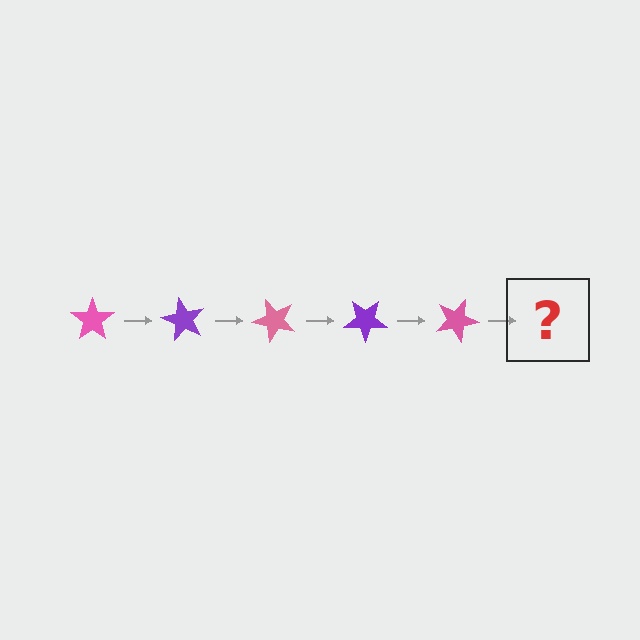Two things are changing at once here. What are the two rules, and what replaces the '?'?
The two rules are that it rotates 60 degrees each step and the color cycles through pink and purple. The '?' should be a purple star, rotated 300 degrees from the start.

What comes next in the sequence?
The next element should be a purple star, rotated 300 degrees from the start.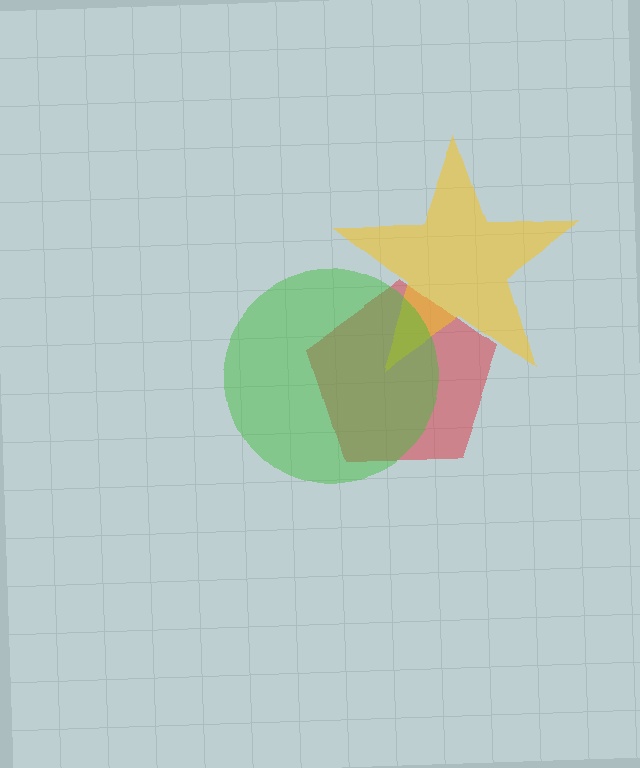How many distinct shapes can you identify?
There are 3 distinct shapes: a red pentagon, a yellow star, a green circle.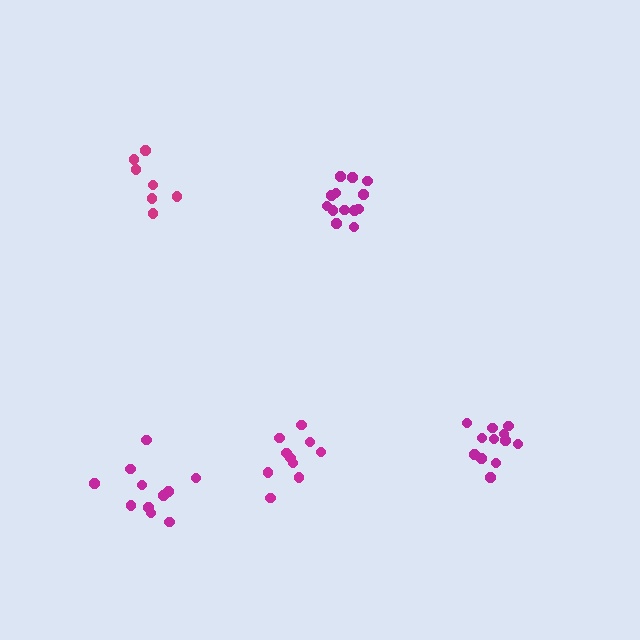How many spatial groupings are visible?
There are 5 spatial groupings.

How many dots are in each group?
Group 1: 11 dots, Group 2: 13 dots, Group 3: 10 dots, Group 4: 8 dots, Group 5: 12 dots (54 total).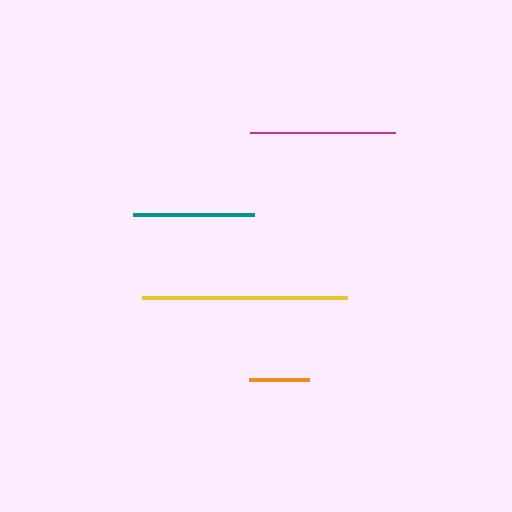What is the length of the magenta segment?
The magenta segment is approximately 145 pixels long.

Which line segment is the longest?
The yellow line is the longest at approximately 206 pixels.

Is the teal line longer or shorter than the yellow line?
The yellow line is longer than the teal line.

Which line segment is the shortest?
The orange line is the shortest at approximately 61 pixels.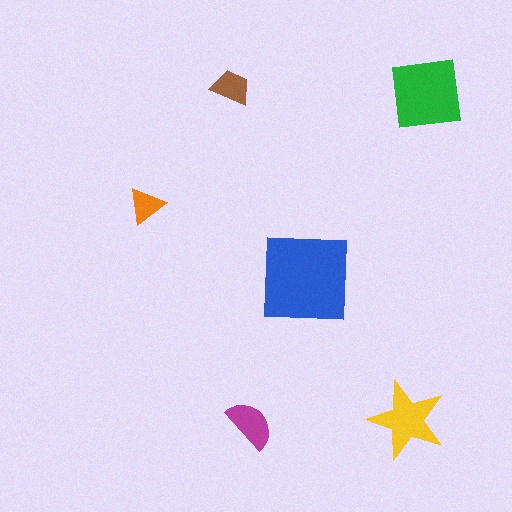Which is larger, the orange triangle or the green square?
The green square.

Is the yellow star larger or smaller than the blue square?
Smaller.